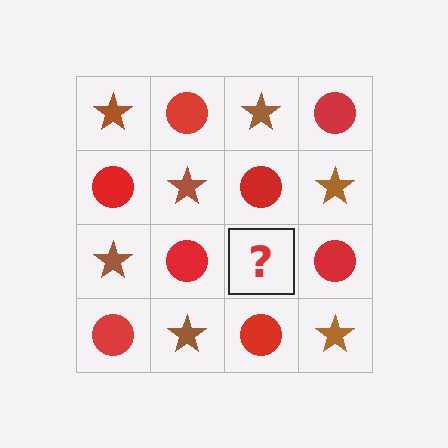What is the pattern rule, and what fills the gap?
The rule is that it alternates brown star and red circle in a checkerboard pattern. The gap should be filled with a brown star.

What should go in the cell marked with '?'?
The missing cell should contain a brown star.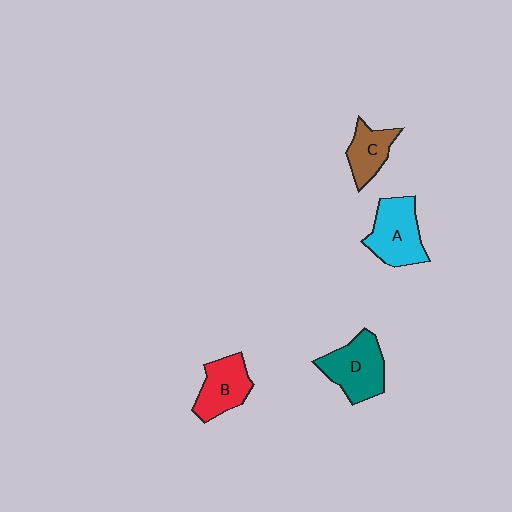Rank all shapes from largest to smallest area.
From largest to smallest: D (teal), A (cyan), B (red), C (brown).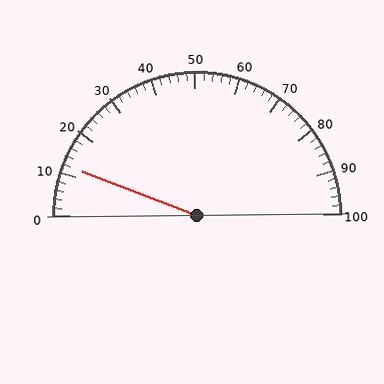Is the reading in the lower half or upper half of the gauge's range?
The reading is in the lower half of the range (0 to 100).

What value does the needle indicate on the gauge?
The needle indicates approximately 12.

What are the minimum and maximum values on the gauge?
The gauge ranges from 0 to 100.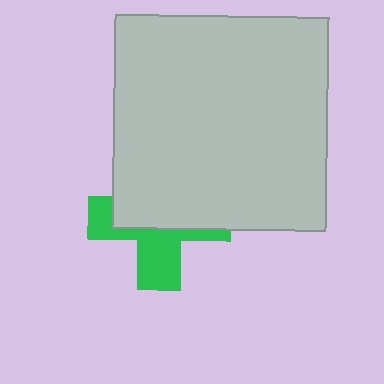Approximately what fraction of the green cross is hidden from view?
Roughly 56% of the green cross is hidden behind the light gray square.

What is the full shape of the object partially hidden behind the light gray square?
The partially hidden object is a green cross.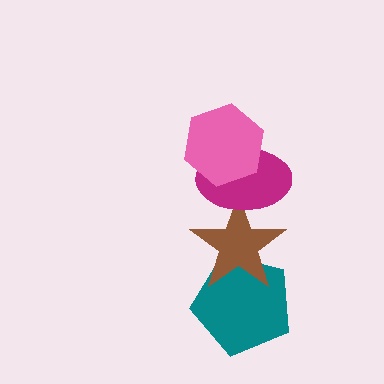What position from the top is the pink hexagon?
The pink hexagon is 1st from the top.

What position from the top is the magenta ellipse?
The magenta ellipse is 2nd from the top.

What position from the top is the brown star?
The brown star is 3rd from the top.